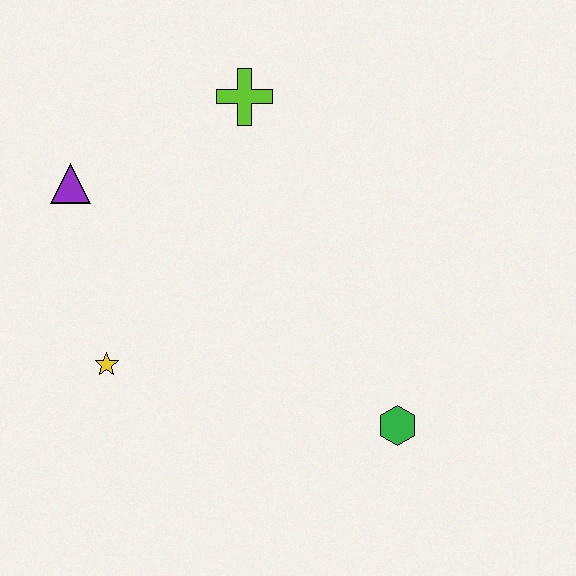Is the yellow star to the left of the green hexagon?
Yes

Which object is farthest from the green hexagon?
The purple triangle is farthest from the green hexagon.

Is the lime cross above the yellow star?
Yes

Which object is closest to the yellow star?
The purple triangle is closest to the yellow star.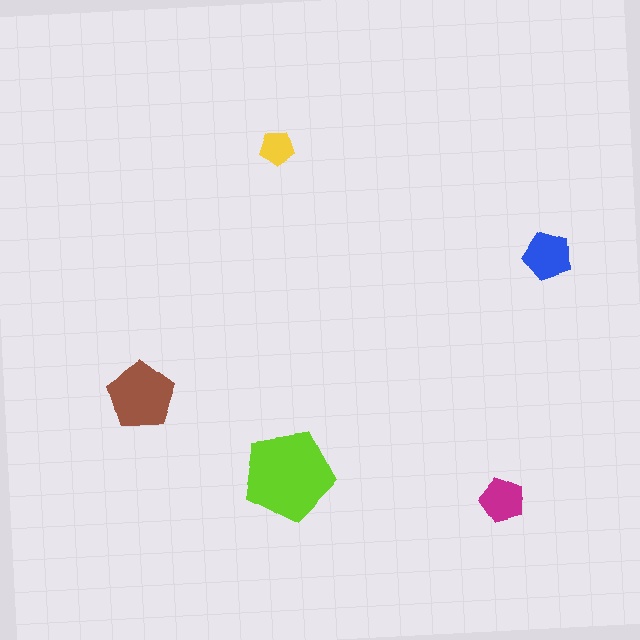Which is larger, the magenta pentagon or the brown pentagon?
The brown one.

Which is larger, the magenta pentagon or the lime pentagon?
The lime one.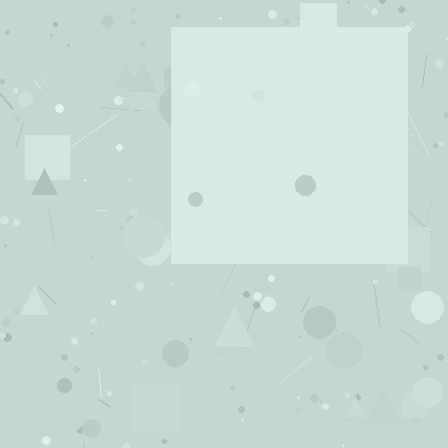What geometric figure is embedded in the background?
A square is embedded in the background.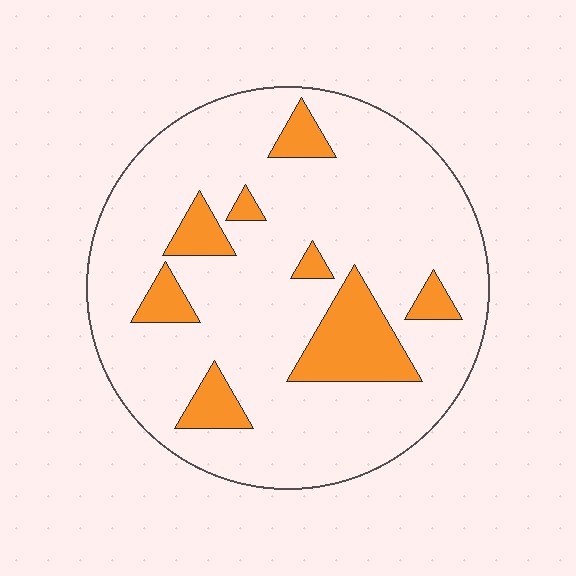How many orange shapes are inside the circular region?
8.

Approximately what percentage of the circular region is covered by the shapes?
Approximately 15%.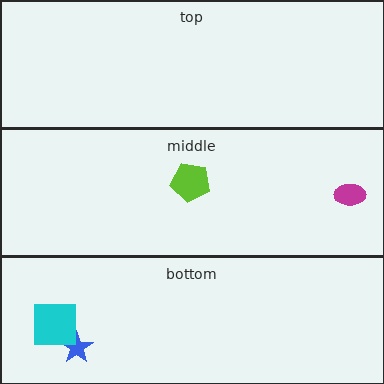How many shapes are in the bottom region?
2.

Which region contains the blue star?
The bottom region.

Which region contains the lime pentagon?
The middle region.